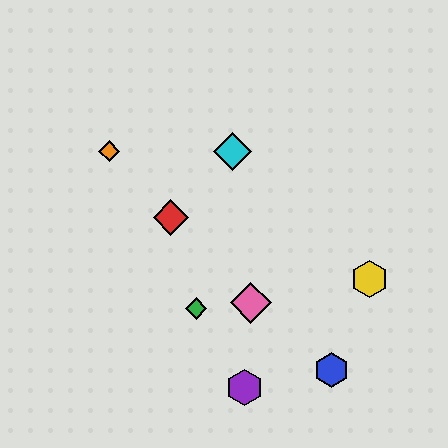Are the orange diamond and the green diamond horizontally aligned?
No, the orange diamond is at y≈151 and the green diamond is at y≈309.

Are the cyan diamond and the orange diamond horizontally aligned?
Yes, both are at y≈151.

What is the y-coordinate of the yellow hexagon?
The yellow hexagon is at y≈279.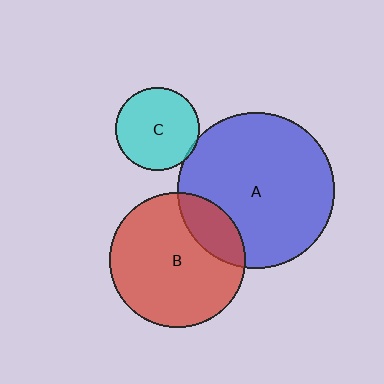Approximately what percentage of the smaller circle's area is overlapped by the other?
Approximately 5%.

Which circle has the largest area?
Circle A (blue).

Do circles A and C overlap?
Yes.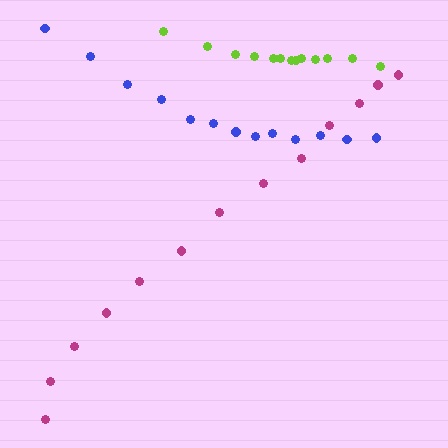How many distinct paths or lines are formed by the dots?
There are 3 distinct paths.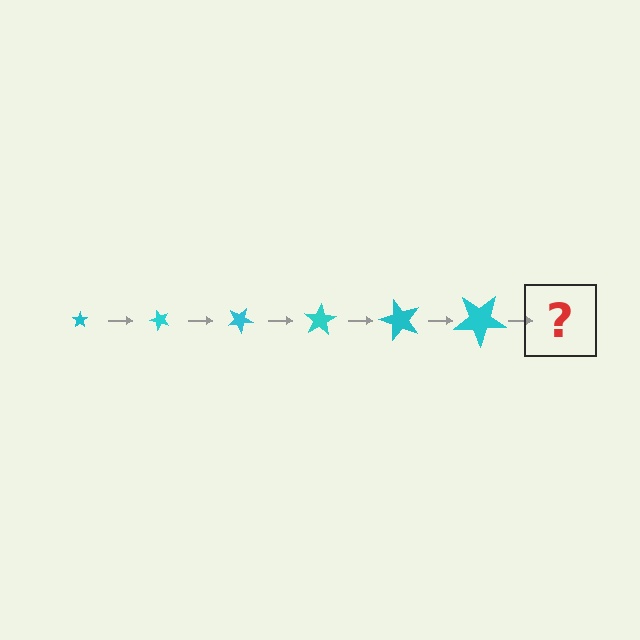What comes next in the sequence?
The next element should be a star, larger than the previous one and rotated 300 degrees from the start.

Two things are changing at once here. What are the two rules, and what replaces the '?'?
The two rules are that the star grows larger each step and it rotates 50 degrees each step. The '?' should be a star, larger than the previous one and rotated 300 degrees from the start.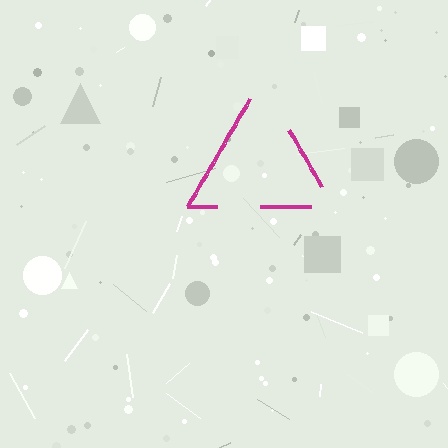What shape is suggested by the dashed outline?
The dashed outline suggests a triangle.